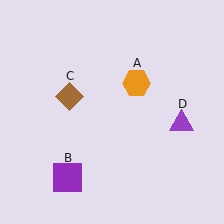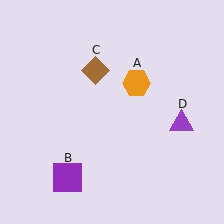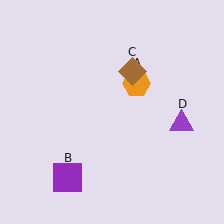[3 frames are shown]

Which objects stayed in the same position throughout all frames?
Orange hexagon (object A) and purple square (object B) and purple triangle (object D) remained stationary.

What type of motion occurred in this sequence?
The brown diamond (object C) rotated clockwise around the center of the scene.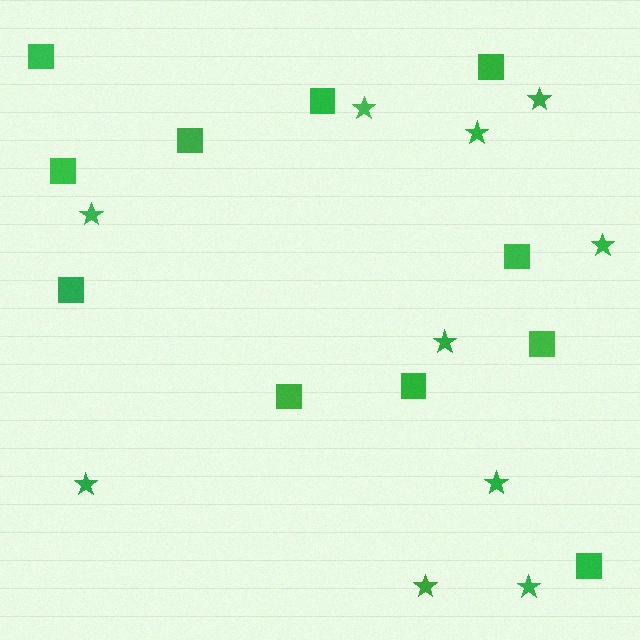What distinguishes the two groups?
There are 2 groups: one group of squares (11) and one group of stars (10).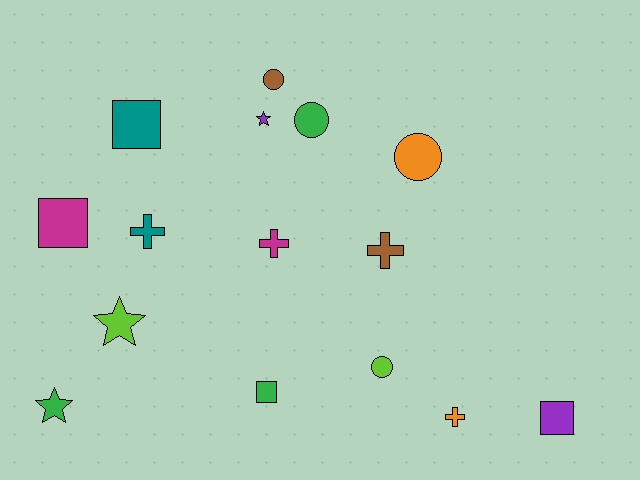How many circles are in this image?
There are 4 circles.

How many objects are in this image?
There are 15 objects.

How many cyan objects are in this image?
There are no cyan objects.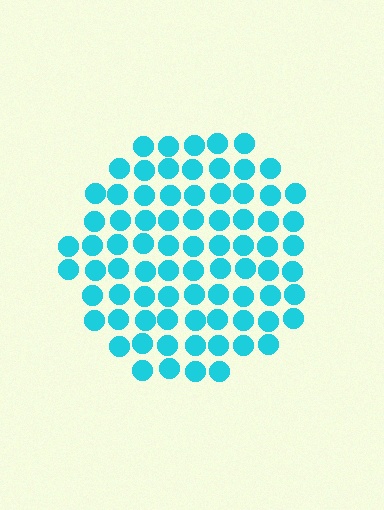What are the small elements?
The small elements are circles.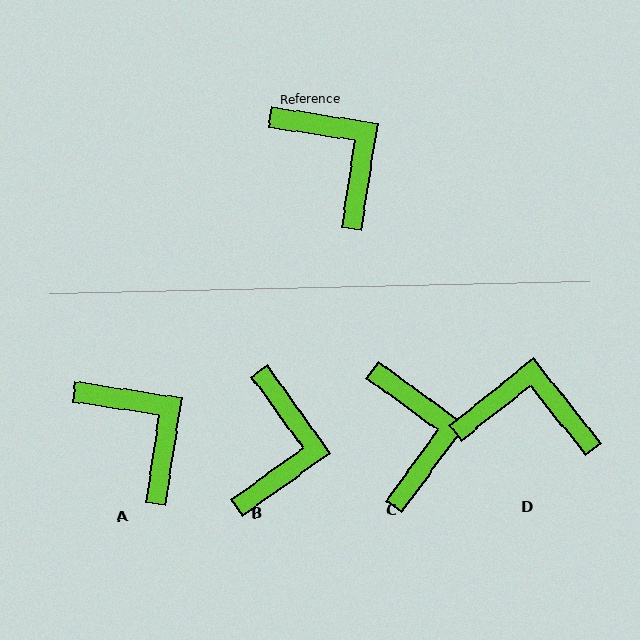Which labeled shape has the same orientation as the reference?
A.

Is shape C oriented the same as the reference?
No, it is off by about 27 degrees.